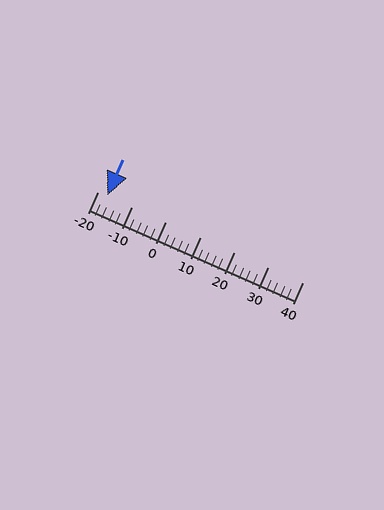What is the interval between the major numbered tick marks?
The major tick marks are spaced 10 units apart.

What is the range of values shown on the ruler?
The ruler shows values from -20 to 40.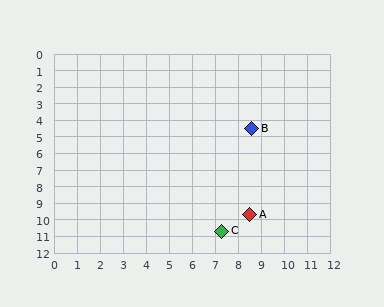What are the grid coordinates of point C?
Point C is at approximately (7.3, 10.7).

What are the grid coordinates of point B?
Point B is at approximately (8.6, 4.5).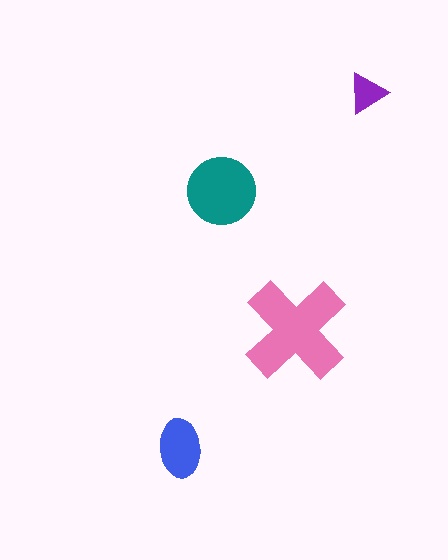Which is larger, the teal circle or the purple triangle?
The teal circle.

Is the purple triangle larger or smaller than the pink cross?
Smaller.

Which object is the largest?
The pink cross.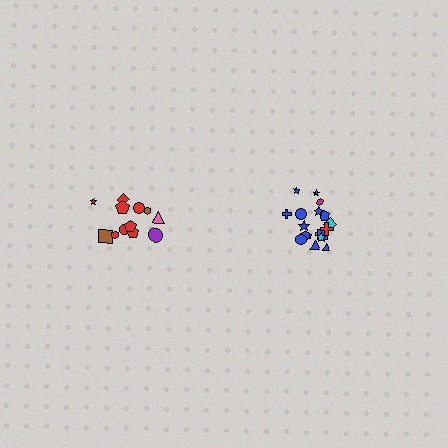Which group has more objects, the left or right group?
The right group.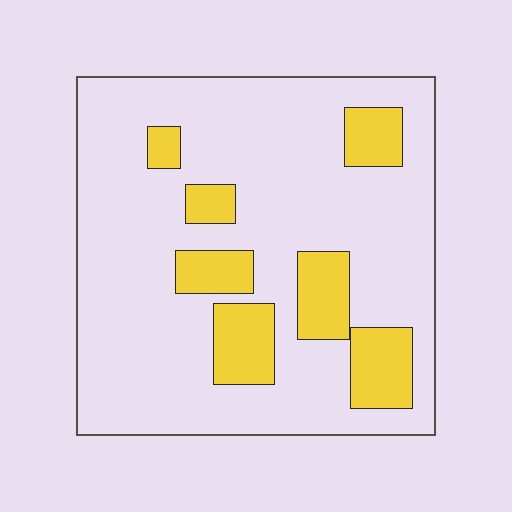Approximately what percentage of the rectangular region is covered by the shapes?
Approximately 20%.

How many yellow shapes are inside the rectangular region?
7.